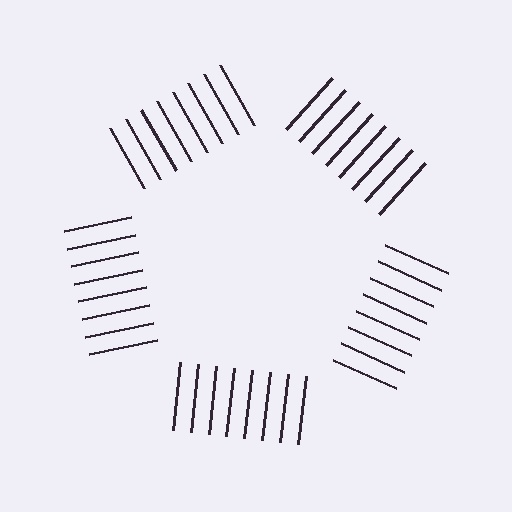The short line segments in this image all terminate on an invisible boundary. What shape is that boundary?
An illusory pentagon — the line segments terminate on its edges but no continuous stroke is drawn.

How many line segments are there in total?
40 — 8 along each of the 5 edges.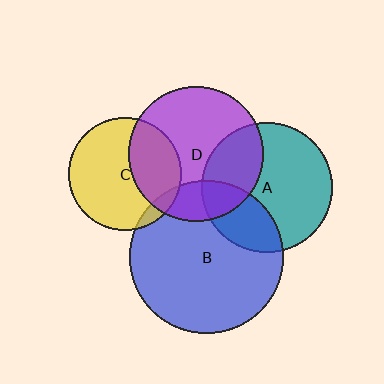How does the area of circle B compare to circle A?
Approximately 1.4 times.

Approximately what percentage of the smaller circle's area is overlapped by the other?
Approximately 20%.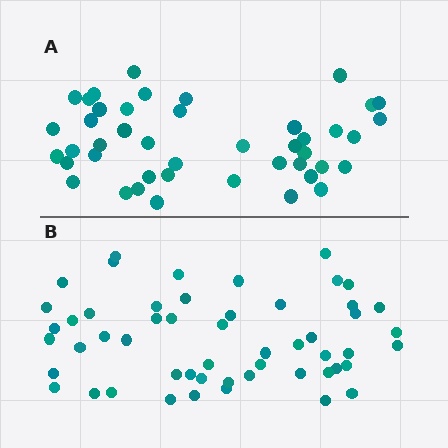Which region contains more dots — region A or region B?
Region B (the bottom region) has more dots.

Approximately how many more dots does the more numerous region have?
Region B has roughly 8 or so more dots than region A.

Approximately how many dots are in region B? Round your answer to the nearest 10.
About 50 dots. (The exact count is 53, which rounds to 50.)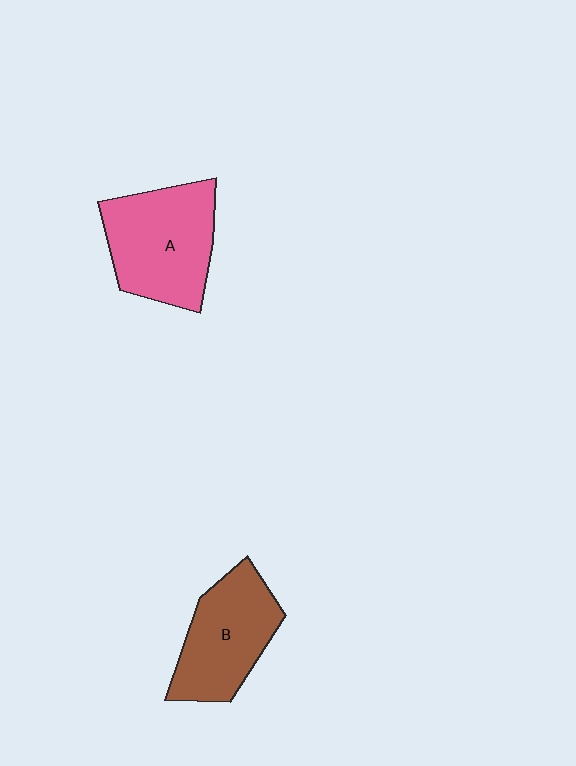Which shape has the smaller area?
Shape B (brown).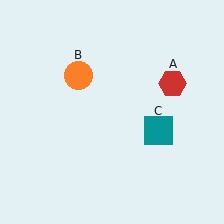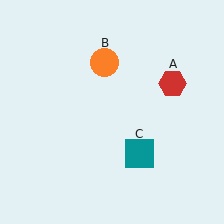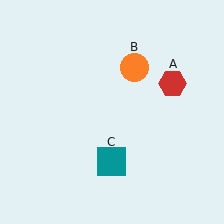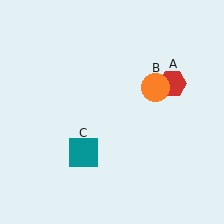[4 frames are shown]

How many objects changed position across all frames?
2 objects changed position: orange circle (object B), teal square (object C).